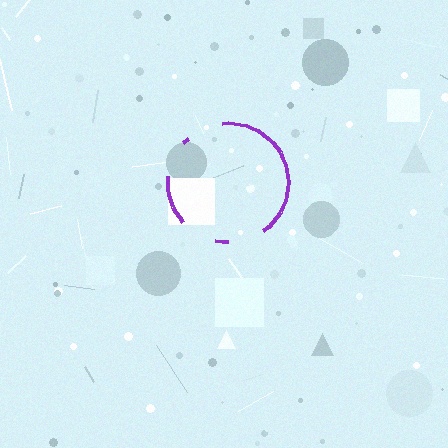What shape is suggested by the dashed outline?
The dashed outline suggests a circle.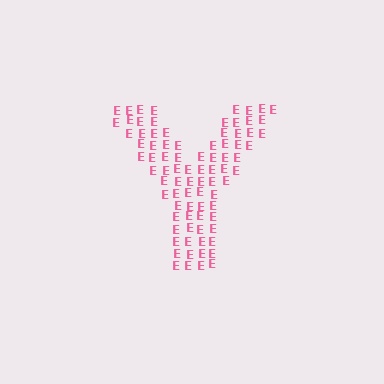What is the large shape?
The large shape is the letter Y.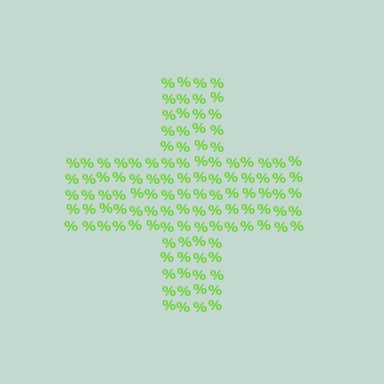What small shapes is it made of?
It is made of small percent signs.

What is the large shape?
The large shape is a cross.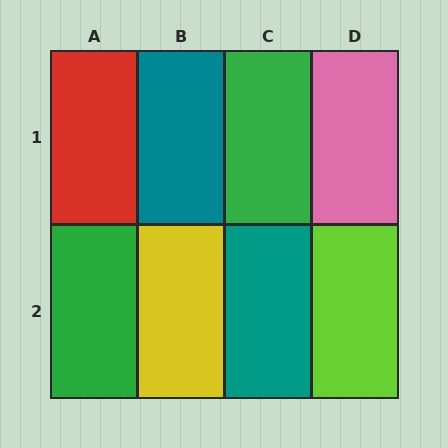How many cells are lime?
1 cell is lime.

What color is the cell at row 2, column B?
Yellow.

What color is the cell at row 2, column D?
Lime.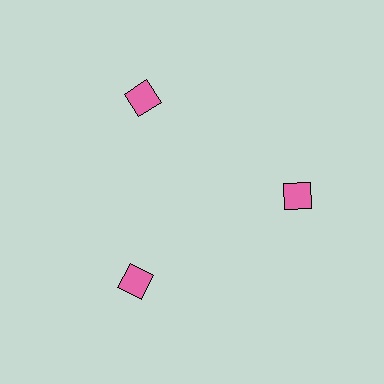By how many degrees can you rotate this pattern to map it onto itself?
The pattern maps onto itself every 120 degrees of rotation.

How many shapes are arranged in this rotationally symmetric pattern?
There are 3 shapes, arranged in 3 groups of 1.